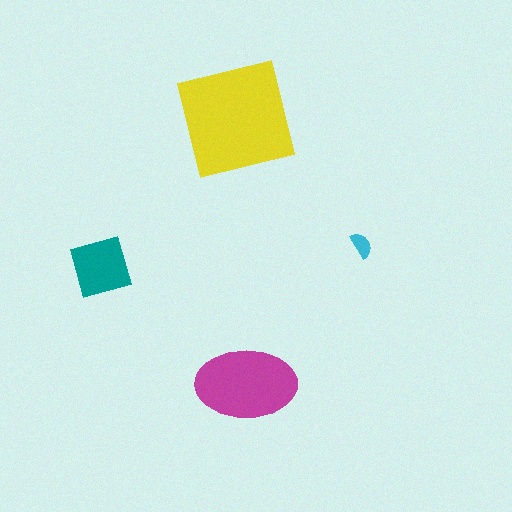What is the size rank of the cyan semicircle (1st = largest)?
4th.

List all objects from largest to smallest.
The yellow square, the magenta ellipse, the teal diamond, the cyan semicircle.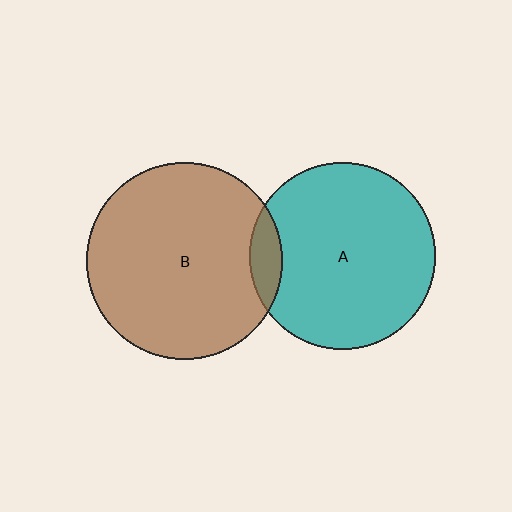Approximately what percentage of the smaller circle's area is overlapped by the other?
Approximately 10%.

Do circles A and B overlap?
Yes.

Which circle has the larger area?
Circle B (brown).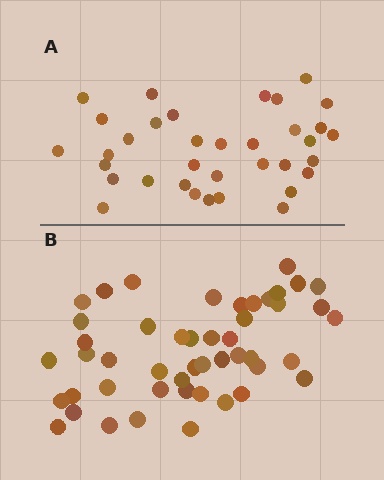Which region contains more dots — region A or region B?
Region B (the bottom region) has more dots.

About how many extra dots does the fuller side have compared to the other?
Region B has approximately 15 more dots than region A.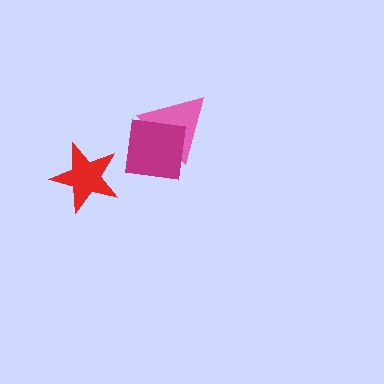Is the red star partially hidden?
No, no other shape covers it.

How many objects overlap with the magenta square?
1 object overlaps with the magenta square.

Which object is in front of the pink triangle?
The magenta square is in front of the pink triangle.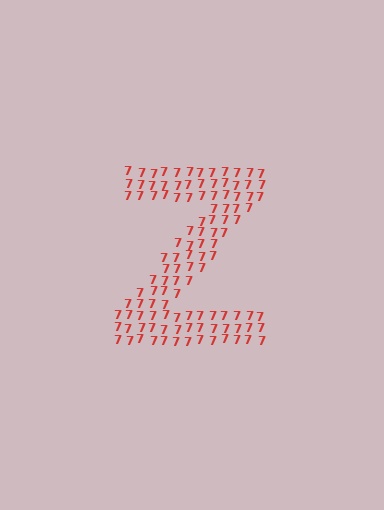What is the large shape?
The large shape is the letter Z.